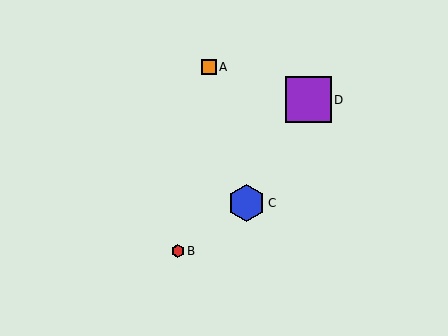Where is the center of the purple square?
The center of the purple square is at (308, 100).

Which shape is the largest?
The purple square (labeled D) is the largest.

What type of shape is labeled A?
Shape A is an orange square.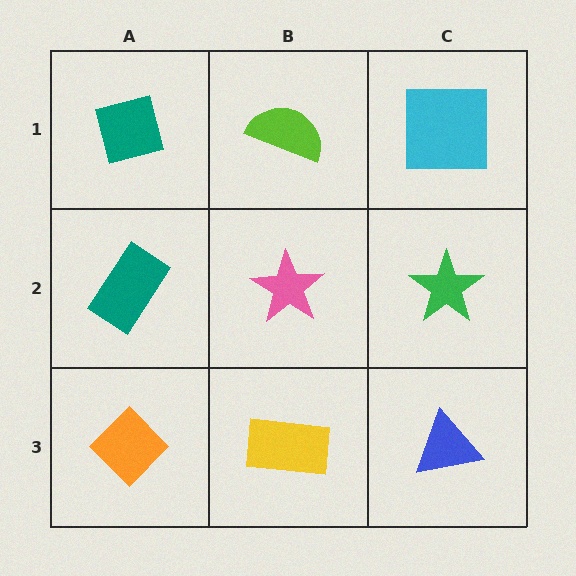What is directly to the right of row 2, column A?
A pink star.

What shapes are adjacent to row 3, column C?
A green star (row 2, column C), a yellow rectangle (row 3, column B).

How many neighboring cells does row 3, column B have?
3.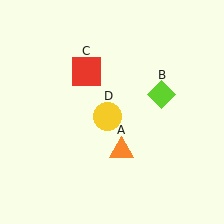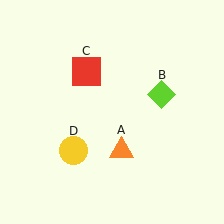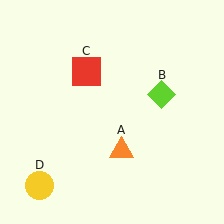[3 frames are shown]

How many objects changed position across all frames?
1 object changed position: yellow circle (object D).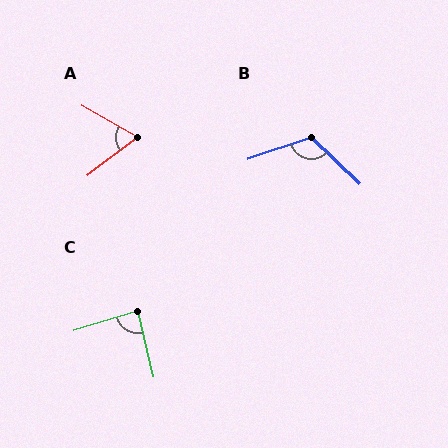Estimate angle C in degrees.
Approximately 86 degrees.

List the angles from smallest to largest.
A (66°), C (86°), B (117°).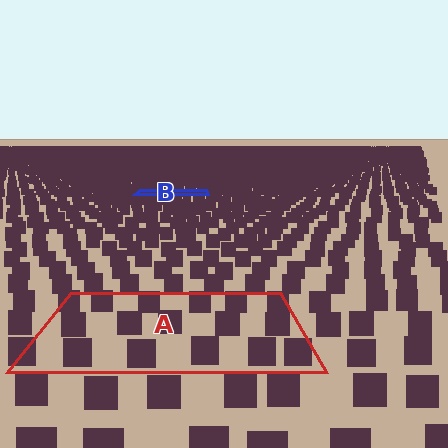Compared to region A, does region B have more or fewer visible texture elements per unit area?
Region B has more texture elements per unit area — they are packed more densely because it is farther away.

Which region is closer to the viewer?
Region A is closer. The texture elements there are larger and more spread out.